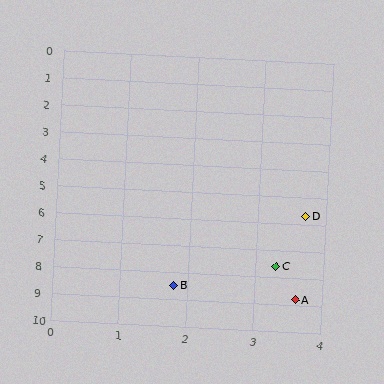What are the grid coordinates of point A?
Point A is at approximately (3.6, 8.8).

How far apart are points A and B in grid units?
Points A and B are about 1.8 grid units apart.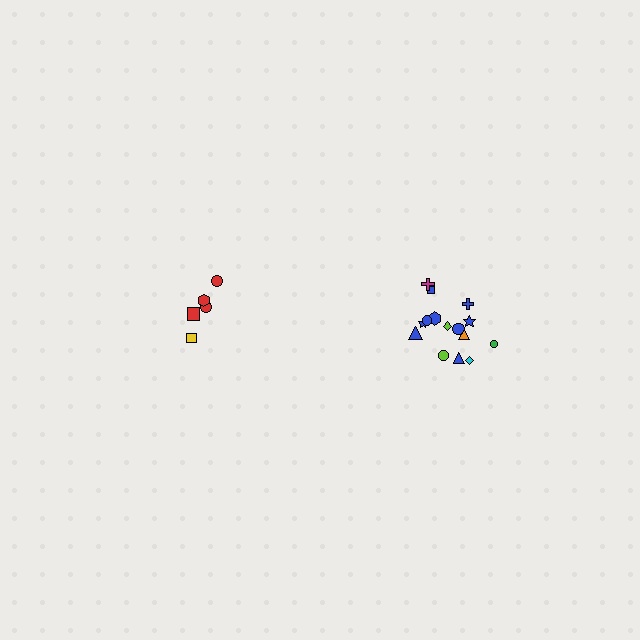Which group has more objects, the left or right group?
The right group.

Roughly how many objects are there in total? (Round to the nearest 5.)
Roughly 20 objects in total.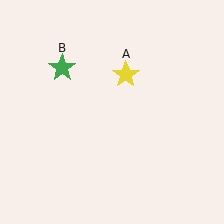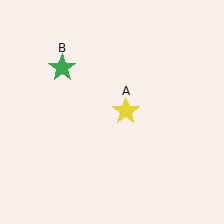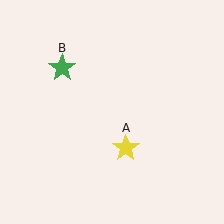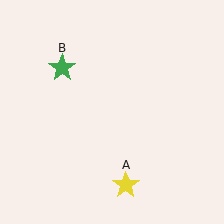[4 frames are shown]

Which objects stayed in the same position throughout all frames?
Green star (object B) remained stationary.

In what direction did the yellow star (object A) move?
The yellow star (object A) moved down.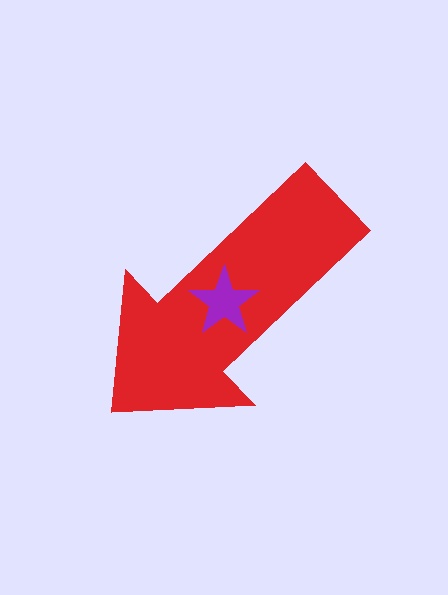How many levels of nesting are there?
2.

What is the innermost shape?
The purple star.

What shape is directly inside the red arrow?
The purple star.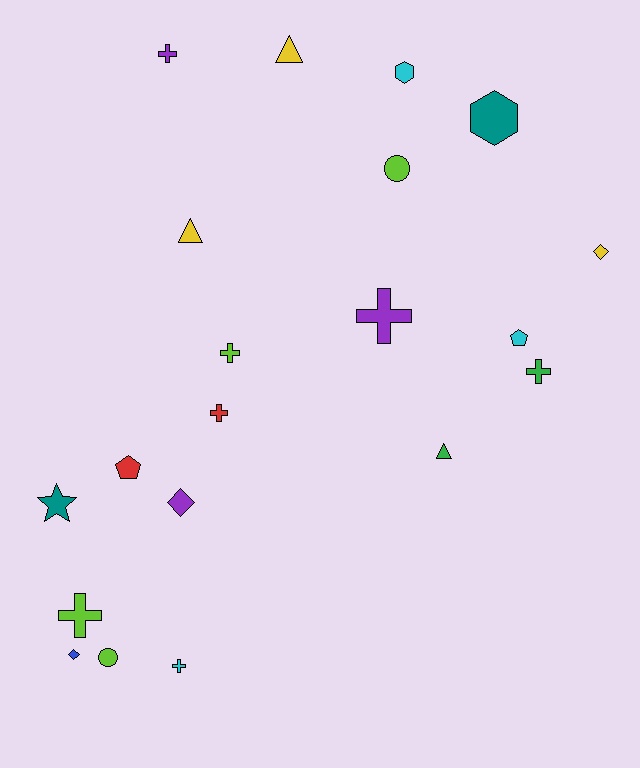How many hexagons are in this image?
There are 2 hexagons.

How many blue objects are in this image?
There is 1 blue object.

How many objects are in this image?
There are 20 objects.